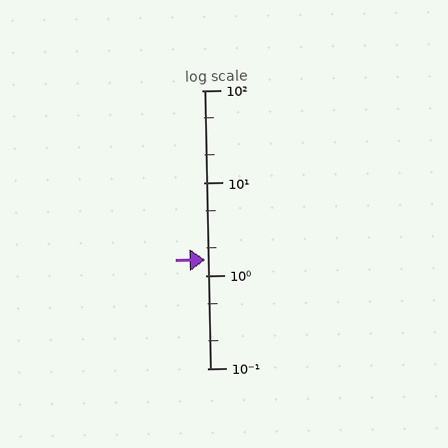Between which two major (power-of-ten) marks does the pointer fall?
The pointer is between 1 and 10.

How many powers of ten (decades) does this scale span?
The scale spans 3 decades, from 0.1 to 100.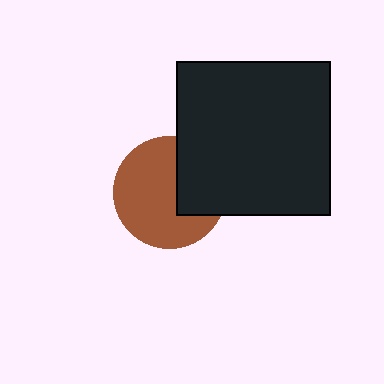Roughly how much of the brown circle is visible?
Most of it is visible (roughly 67%).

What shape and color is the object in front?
The object in front is a black square.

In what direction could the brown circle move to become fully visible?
The brown circle could move left. That would shift it out from behind the black square entirely.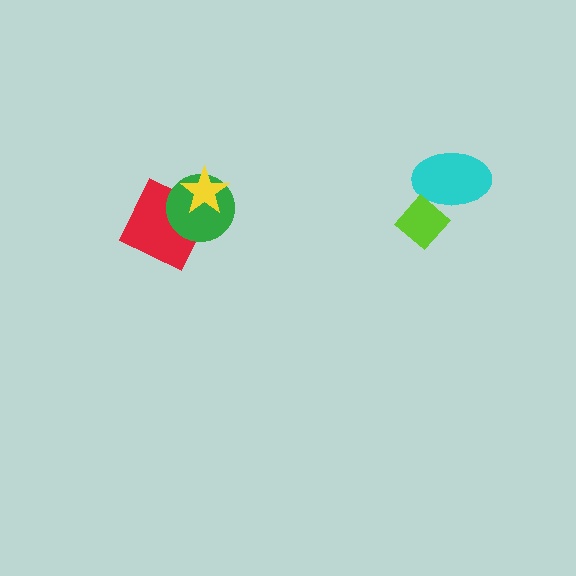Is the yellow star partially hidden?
No, no other shape covers it.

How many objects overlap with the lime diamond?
1 object overlaps with the lime diamond.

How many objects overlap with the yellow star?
2 objects overlap with the yellow star.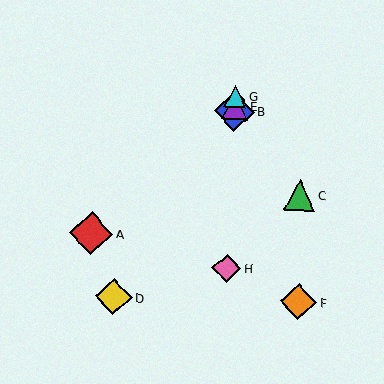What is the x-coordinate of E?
Object E is at x≈234.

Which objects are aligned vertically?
Objects B, E, G, H are aligned vertically.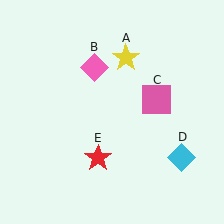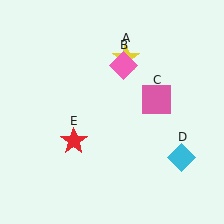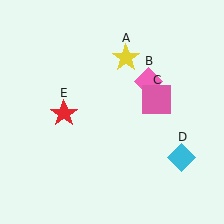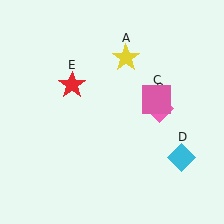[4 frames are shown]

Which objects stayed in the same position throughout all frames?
Yellow star (object A) and pink square (object C) and cyan diamond (object D) remained stationary.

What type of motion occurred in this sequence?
The pink diamond (object B), red star (object E) rotated clockwise around the center of the scene.